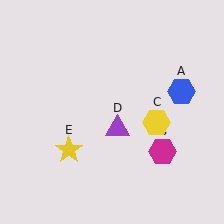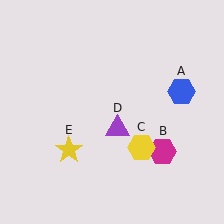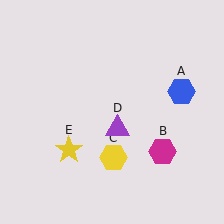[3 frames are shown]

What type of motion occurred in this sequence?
The yellow hexagon (object C) rotated clockwise around the center of the scene.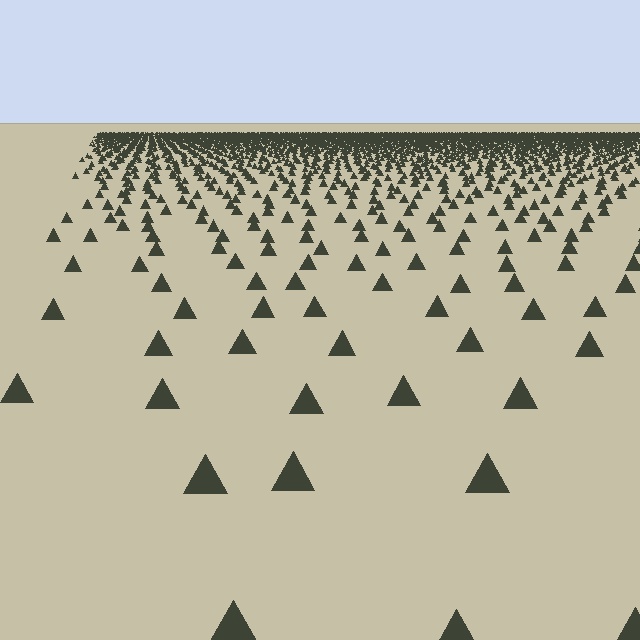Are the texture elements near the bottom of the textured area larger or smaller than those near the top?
Larger. Near the bottom, elements are closer to the viewer and appear at a bigger on-screen size.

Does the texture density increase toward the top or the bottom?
Density increases toward the top.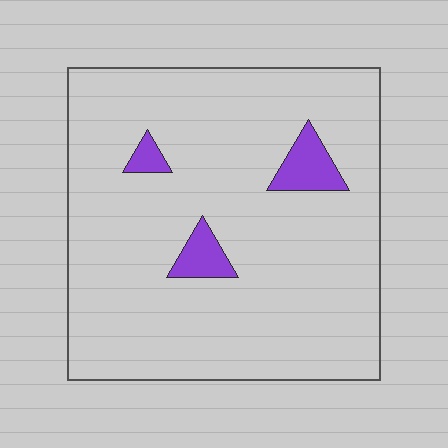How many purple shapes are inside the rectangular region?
3.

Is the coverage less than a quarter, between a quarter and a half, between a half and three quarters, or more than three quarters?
Less than a quarter.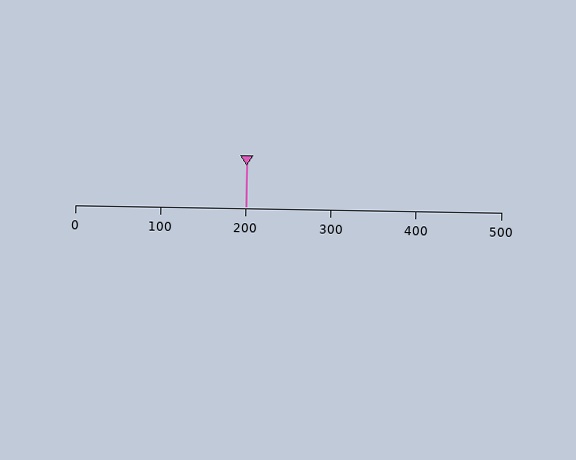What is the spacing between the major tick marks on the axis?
The major ticks are spaced 100 apart.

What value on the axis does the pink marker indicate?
The marker indicates approximately 200.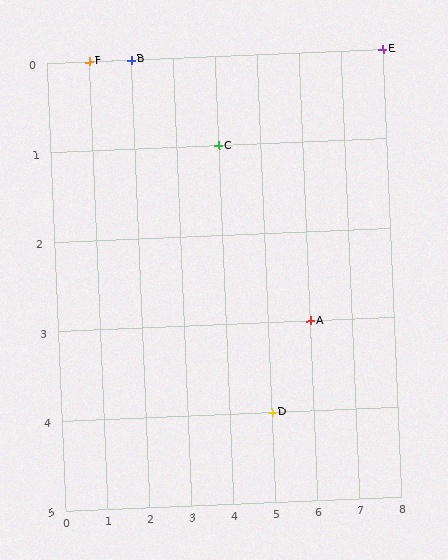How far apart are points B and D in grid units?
Points B and D are 3 columns and 4 rows apart (about 5.0 grid units diagonally).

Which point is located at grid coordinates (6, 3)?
Point A is at (6, 3).